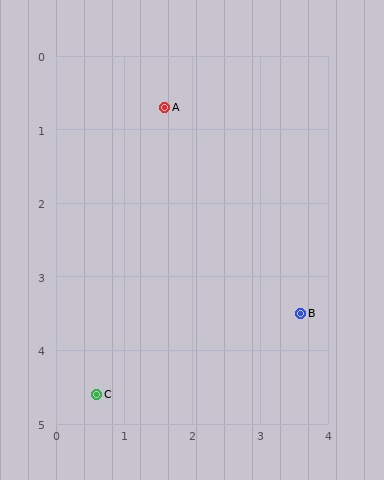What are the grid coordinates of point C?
Point C is at approximately (0.6, 4.6).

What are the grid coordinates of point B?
Point B is at approximately (3.6, 3.5).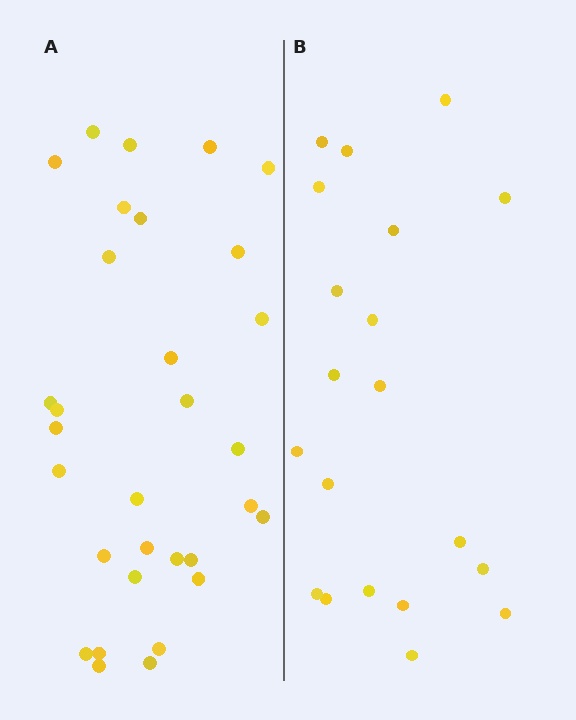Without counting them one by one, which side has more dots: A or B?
Region A (the left region) has more dots.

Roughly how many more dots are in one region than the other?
Region A has roughly 12 or so more dots than region B.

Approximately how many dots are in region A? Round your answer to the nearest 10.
About 30 dots. (The exact count is 31, which rounds to 30.)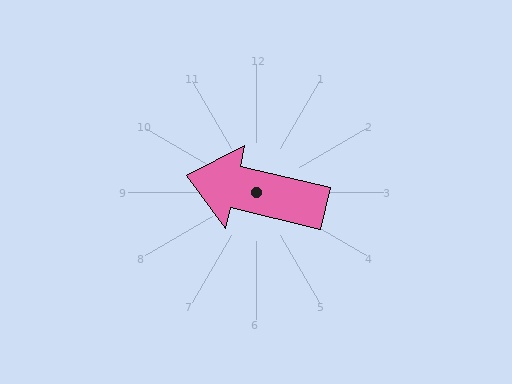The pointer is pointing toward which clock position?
Roughly 9 o'clock.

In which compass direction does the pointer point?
West.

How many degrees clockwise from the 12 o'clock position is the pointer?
Approximately 283 degrees.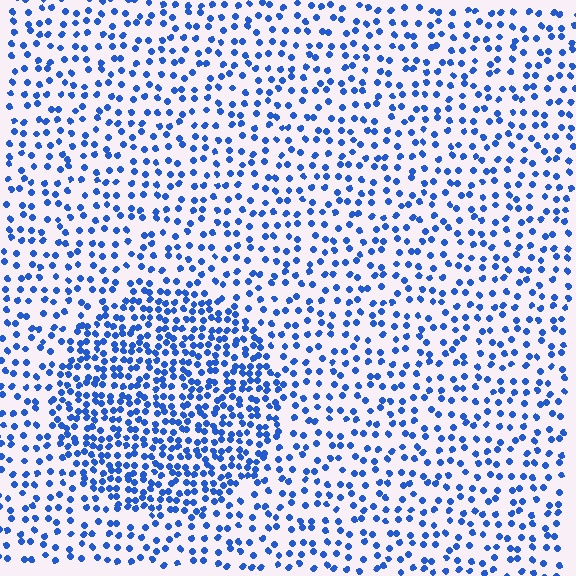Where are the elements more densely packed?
The elements are more densely packed inside the circle boundary.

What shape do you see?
I see a circle.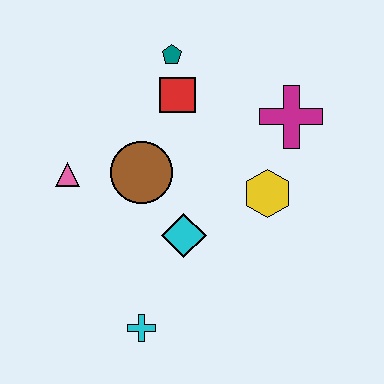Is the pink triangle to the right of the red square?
No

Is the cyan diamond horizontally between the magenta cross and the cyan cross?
Yes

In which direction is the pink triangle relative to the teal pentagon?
The pink triangle is below the teal pentagon.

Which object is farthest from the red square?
The cyan cross is farthest from the red square.